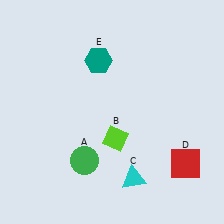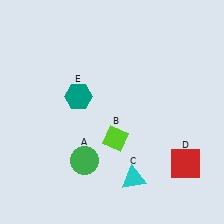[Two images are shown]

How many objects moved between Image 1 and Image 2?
1 object moved between the two images.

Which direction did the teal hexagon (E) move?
The teal hexagon (E) moved down.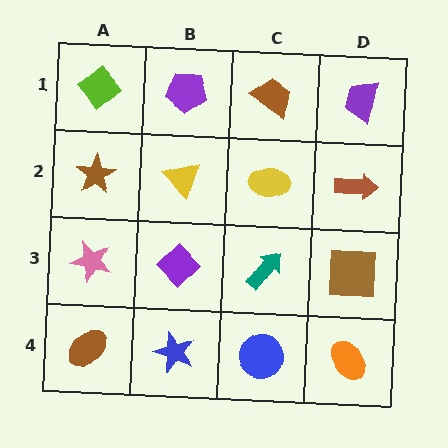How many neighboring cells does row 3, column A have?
3.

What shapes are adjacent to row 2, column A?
A lime diamond (row 1, column A), a pink star (row 3, column A), a yellow triangle (row 2, column B).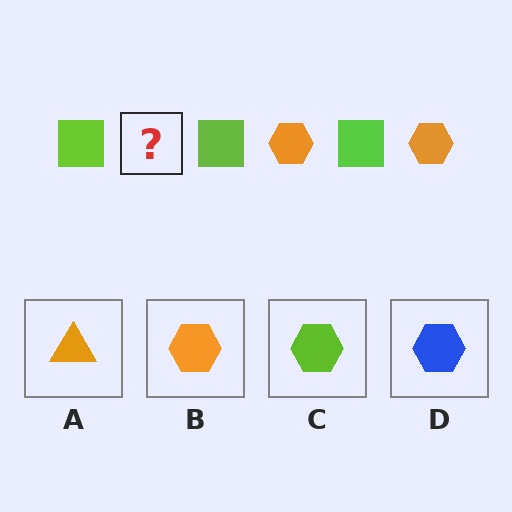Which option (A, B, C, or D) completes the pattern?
B.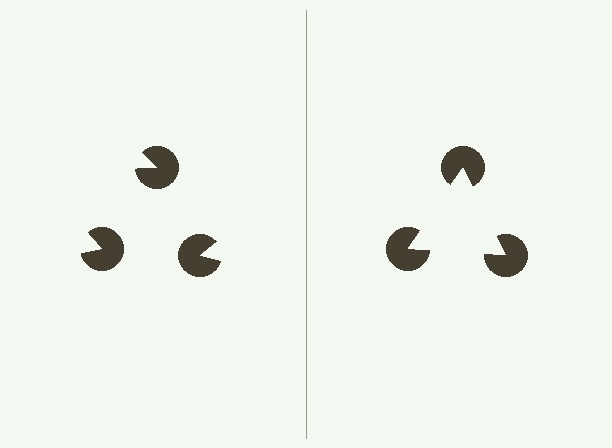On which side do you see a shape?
An illusory triangle appears on the right side. On the left side the wedge cuts are rotated, so no coherent shape forms.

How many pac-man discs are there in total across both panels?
6 — 3 on each side.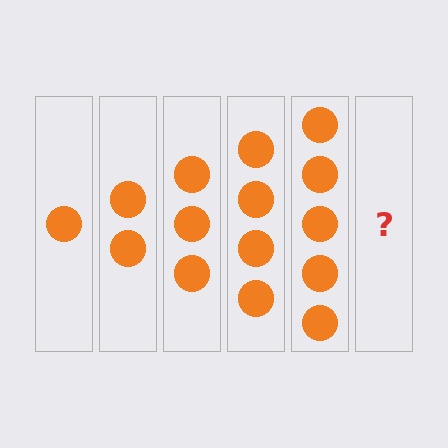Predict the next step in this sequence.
The next step is 6 circles.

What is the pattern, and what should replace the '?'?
The pattern is that each step adds one more circle. The '?' should be 6 circles.